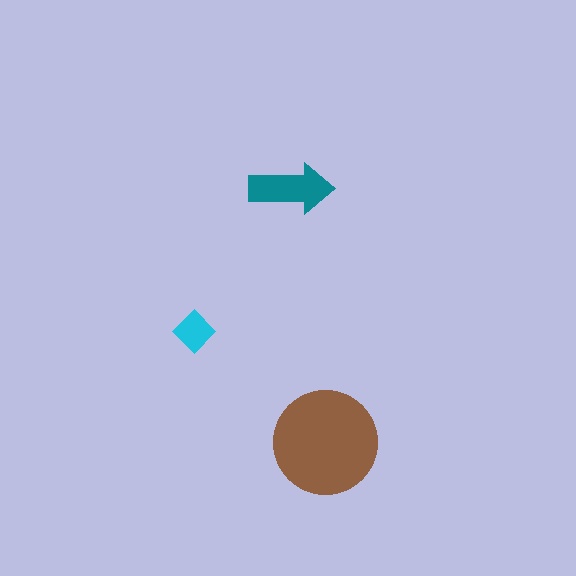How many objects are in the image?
There are 3 objects in the image.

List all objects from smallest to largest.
The cyan diamond, the teal arrow, the brown circle.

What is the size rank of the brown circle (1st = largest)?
1st.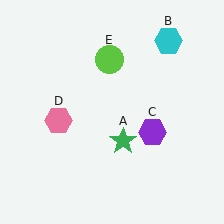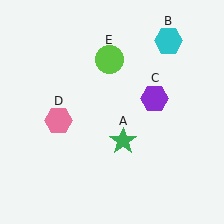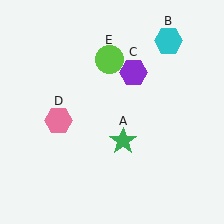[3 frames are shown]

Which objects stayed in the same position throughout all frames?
Green star (object A) and cyan hexagon (object B) and pink hexagon (object D) and lime circle (object E) remained stationary.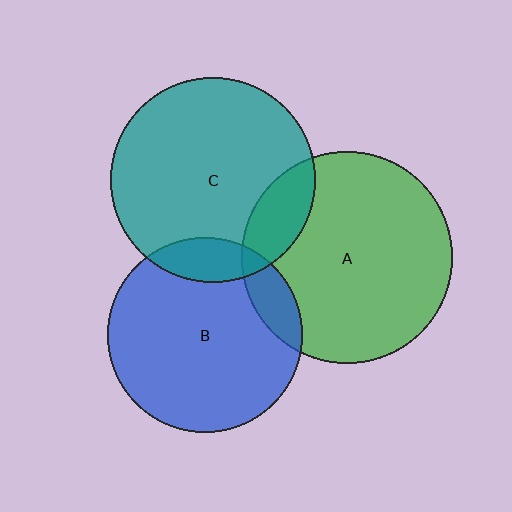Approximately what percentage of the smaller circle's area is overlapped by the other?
Approximately 15%.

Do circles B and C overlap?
Yes.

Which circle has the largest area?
Circle A (green).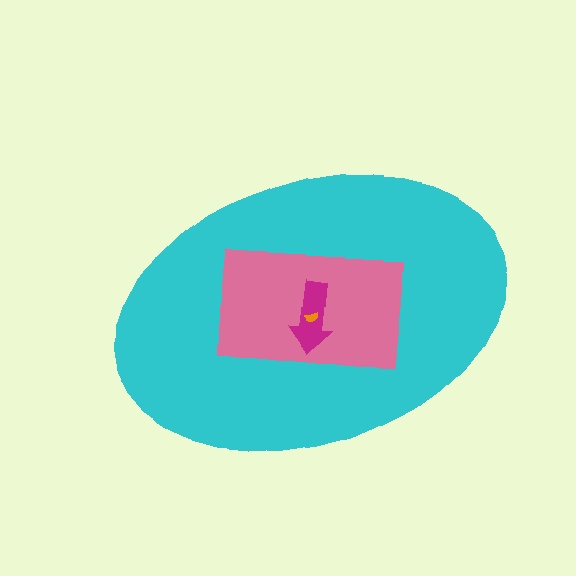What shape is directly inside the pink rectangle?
The magenta arrow.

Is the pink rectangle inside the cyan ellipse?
Yes.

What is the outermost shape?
The cyan ellipse.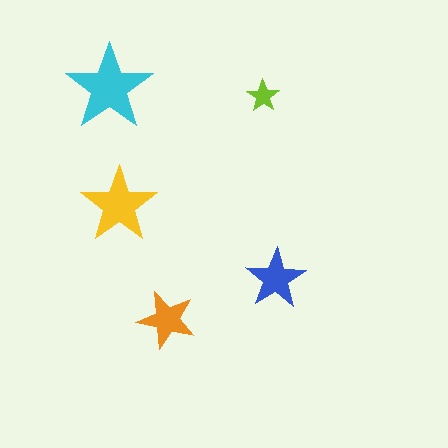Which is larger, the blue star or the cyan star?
The cyan one.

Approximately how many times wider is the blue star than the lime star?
About 2 times wider.